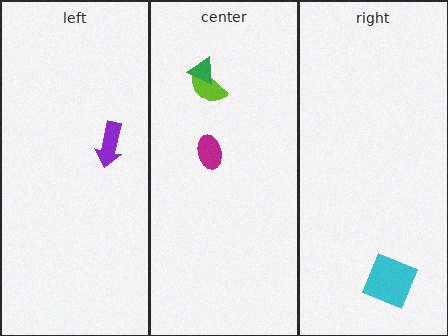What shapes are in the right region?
The cyan square.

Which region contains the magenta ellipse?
The center region.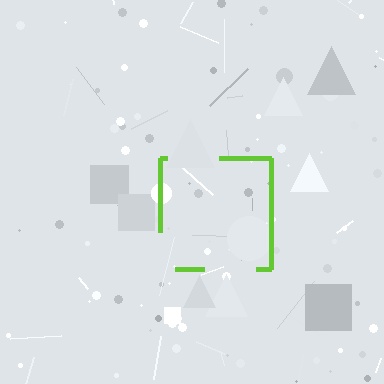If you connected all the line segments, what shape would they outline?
They would outline a square.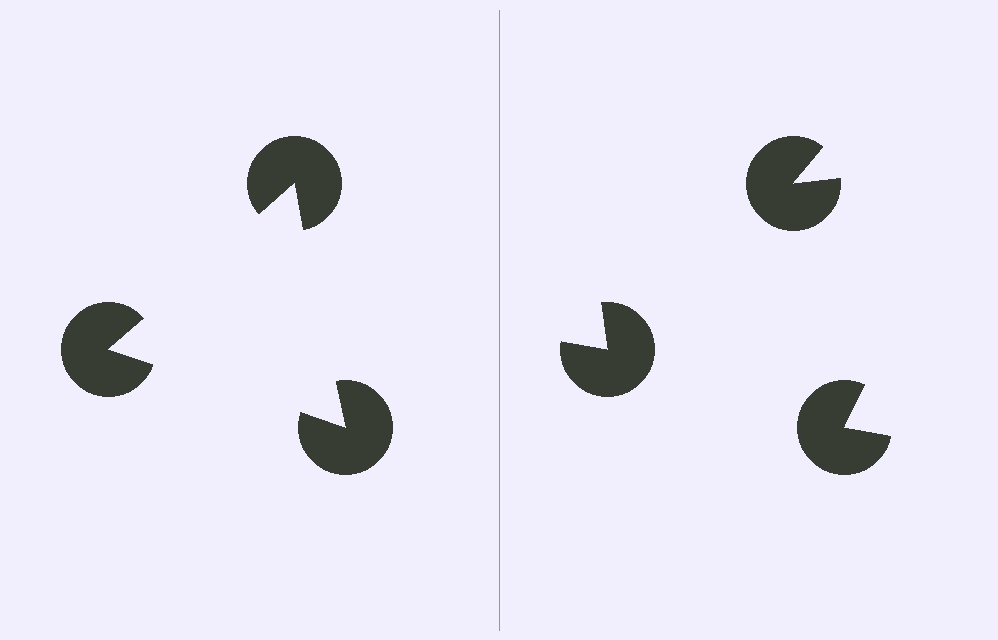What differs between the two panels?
The pac-man discs are positioned identically on both sides; only the wedge orientations differ. On the left they align to a triangle; on the right they are misaligned.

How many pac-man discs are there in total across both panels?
6 — 3 on each side.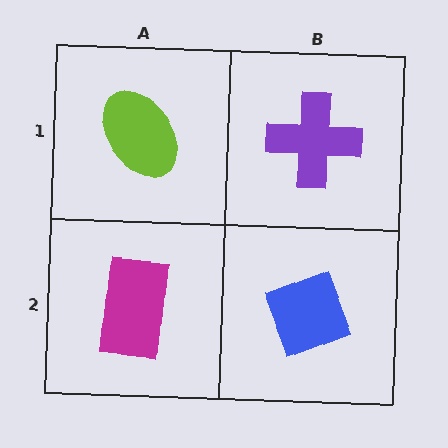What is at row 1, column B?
A purple cross.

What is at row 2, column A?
A magenta rectangle.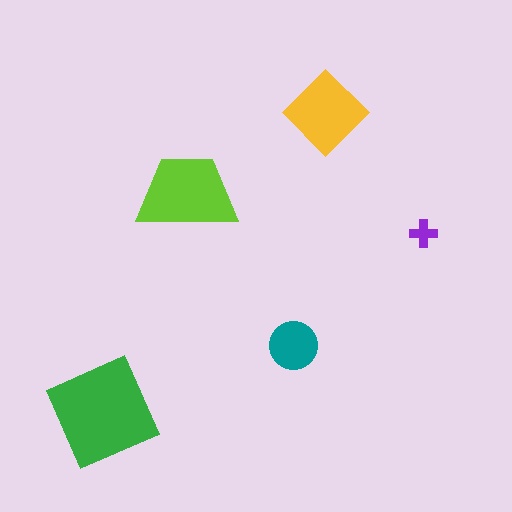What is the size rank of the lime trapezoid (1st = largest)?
2nd.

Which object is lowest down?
The green square is bottommost.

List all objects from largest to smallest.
The green square, the lime trapezoid, the yellow diamond, the teal circle, the purple cross.